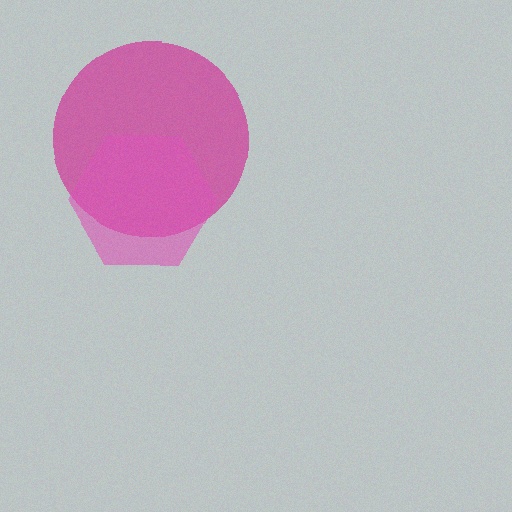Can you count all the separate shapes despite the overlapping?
Yes, there are 2 separate shapes.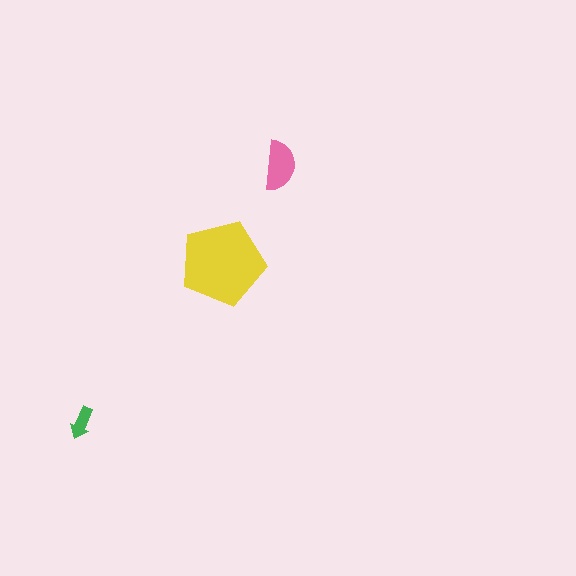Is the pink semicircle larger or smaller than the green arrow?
Larger.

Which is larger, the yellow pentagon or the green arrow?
The yellow pentagon.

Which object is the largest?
The yellow pentagon.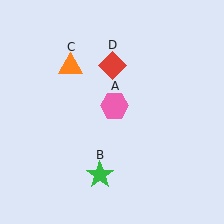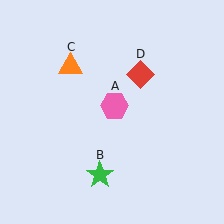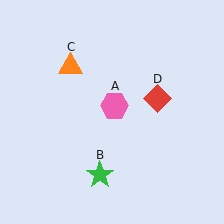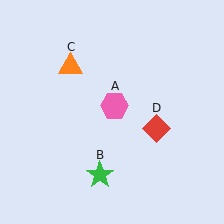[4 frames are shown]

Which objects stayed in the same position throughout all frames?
Pink hexagon (object A) and green star (object B) and orange triangle (object C) remained stationary.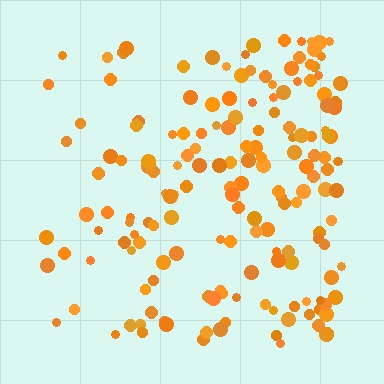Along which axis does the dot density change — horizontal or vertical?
Horizontal.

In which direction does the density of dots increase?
From left to right, with the right side densest.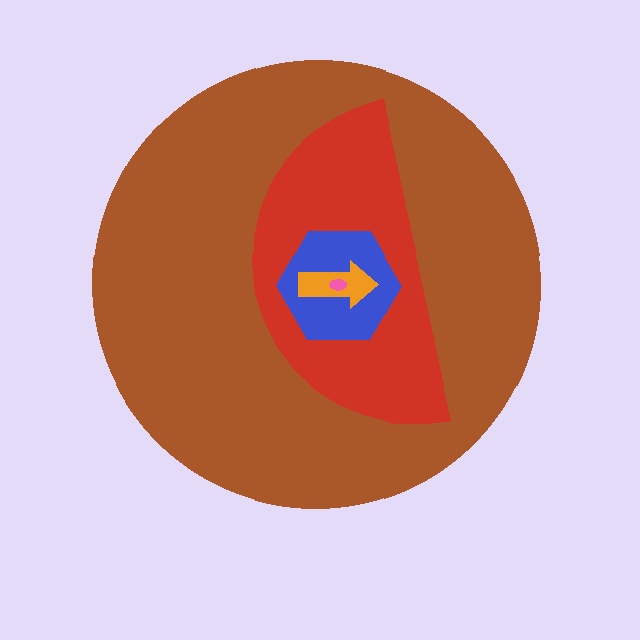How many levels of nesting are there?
5.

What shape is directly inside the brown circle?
The red semicircle.